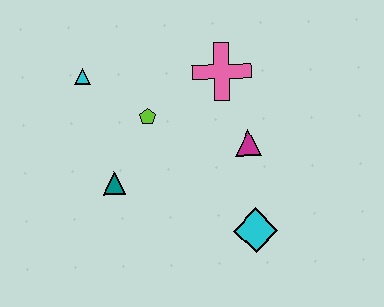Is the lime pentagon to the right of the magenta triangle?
No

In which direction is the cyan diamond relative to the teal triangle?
The cyan diamond is to the right of the teal triangle.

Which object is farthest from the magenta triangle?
The cyan triangle is farthest from the magenta triangle.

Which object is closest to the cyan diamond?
The magenta triangle is closest to the cyan diamond.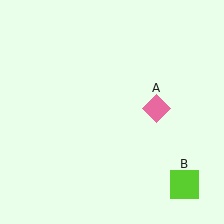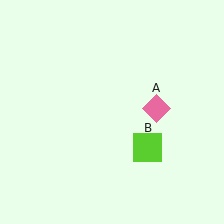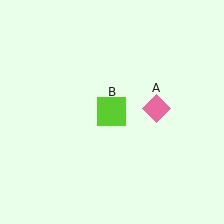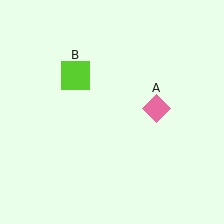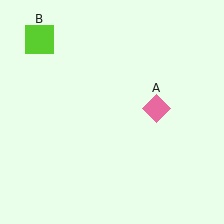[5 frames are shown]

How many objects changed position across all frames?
1 object changed position: lime square (object B).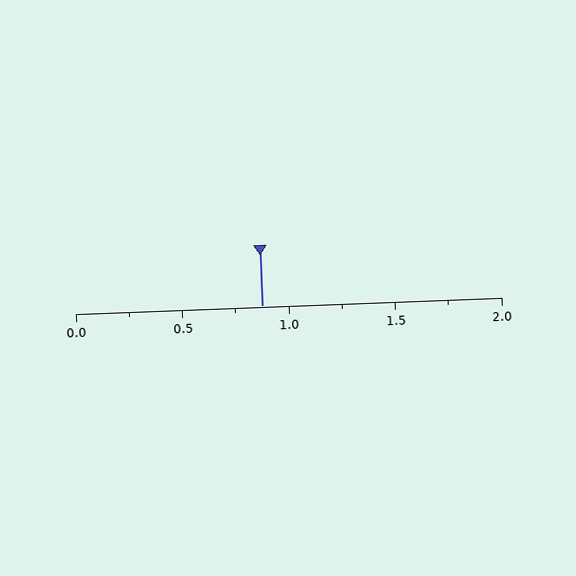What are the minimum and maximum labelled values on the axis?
The axis runs from 0.0 to 2.0.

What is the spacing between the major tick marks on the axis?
The major ticks are spaced 0.5 apart.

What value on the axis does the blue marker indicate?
The marker indicates approximately 0.88.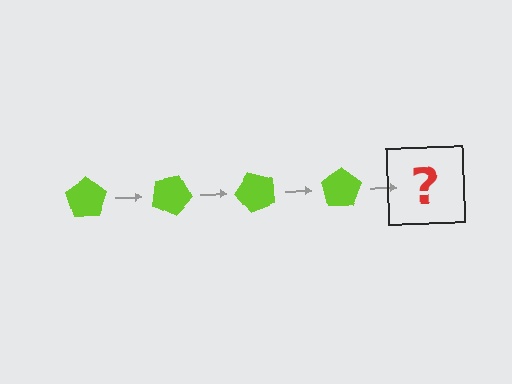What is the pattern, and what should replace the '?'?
The pattern is that the pentagon rotates 25 degrees each step. The '?' should be a lime pentagon rotated 100 degrees.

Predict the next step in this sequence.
The next step is a lime pentagon rotated 100 degrees.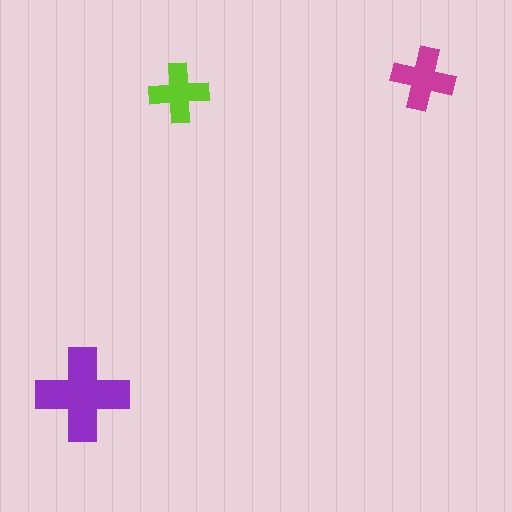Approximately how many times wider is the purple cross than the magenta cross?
About 1.5 times wider.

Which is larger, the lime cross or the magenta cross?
The magenta one.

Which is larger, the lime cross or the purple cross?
The purple one.